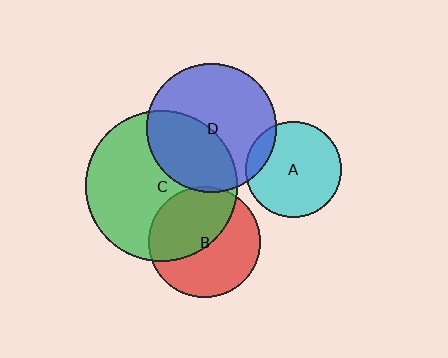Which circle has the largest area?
Circle C (green).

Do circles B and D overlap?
Yes.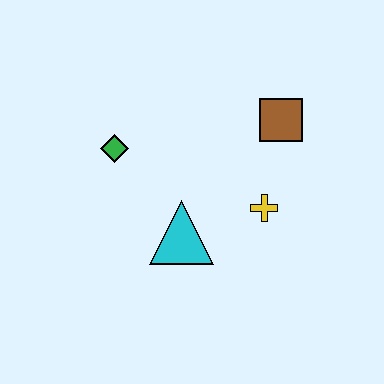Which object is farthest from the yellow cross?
The green diamond is farthest from the yellow cross.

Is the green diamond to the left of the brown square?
Yes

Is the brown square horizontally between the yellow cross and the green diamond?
No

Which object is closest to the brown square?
The yellow cross is closest to the brown square.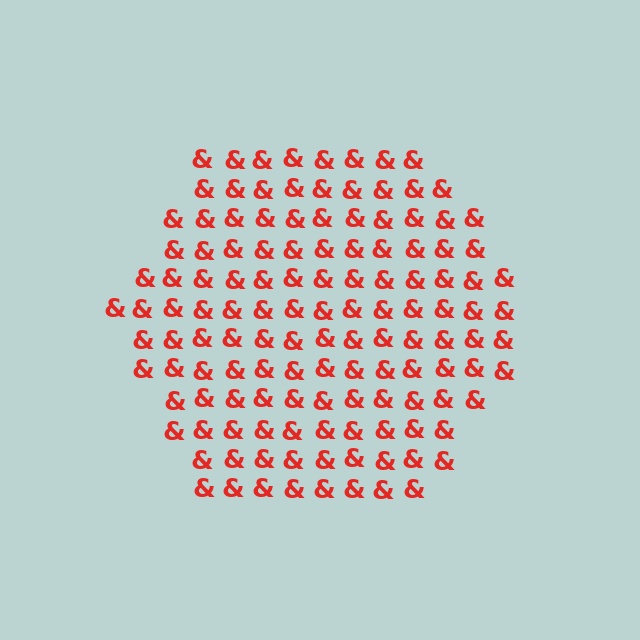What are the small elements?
The small elements are ampersands.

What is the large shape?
The large shape is a hexagon.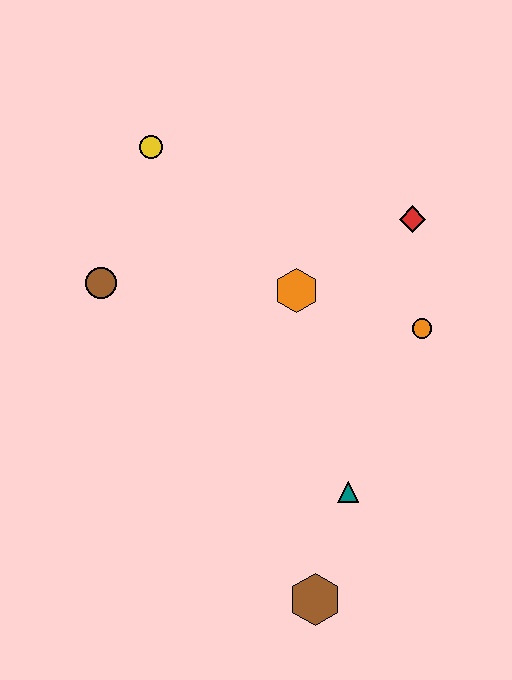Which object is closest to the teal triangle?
The brown hexagon is closest to the teal triangle.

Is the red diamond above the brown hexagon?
Yes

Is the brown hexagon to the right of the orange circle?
No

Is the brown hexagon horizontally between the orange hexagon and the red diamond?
Yes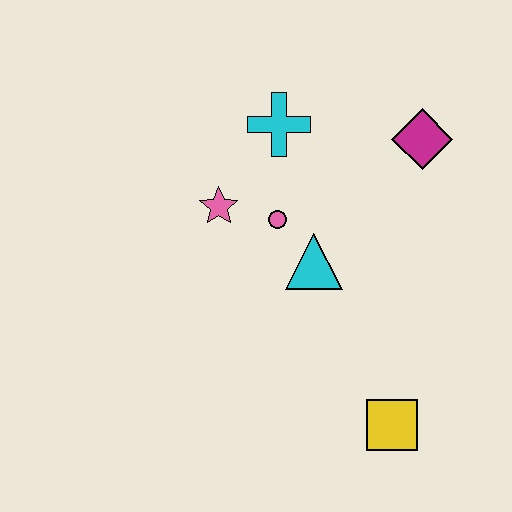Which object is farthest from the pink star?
The yellow square is farthest from the pink star.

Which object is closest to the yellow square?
The cyan triangle is closest to the yellow square.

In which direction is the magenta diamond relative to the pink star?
The magenta diamond is to the right of the pink star.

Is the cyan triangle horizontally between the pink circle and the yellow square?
Yes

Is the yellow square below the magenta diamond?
Yes